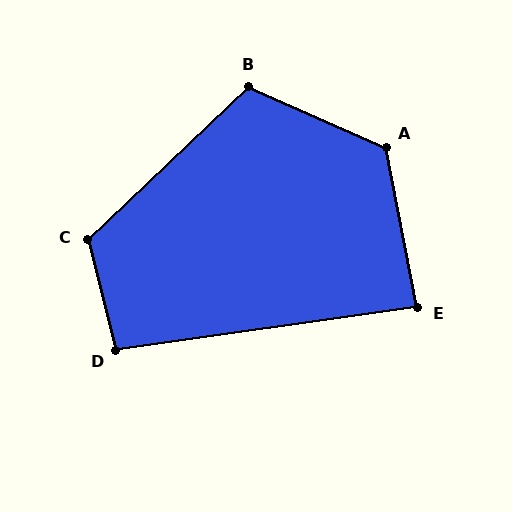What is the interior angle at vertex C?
Approximately 119 degrees (obtuse).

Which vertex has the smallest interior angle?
E, at approximately 87 degrees.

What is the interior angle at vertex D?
Approximately 96 degrees (obtuse).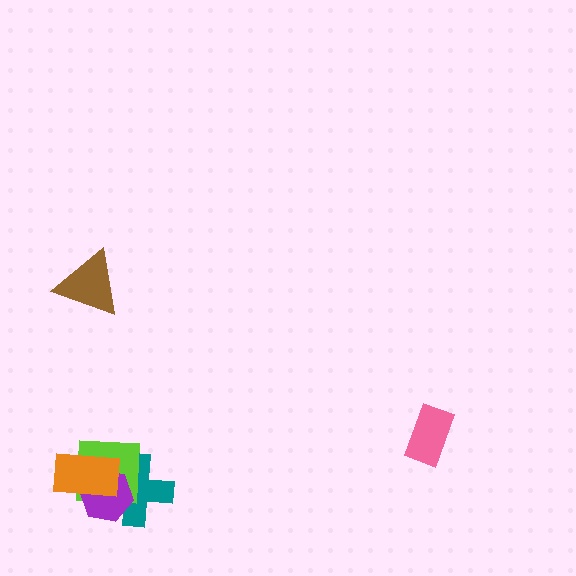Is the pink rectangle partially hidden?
No, no other shape covers it.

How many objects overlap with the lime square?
3 objects overlap with the lime square.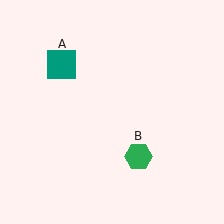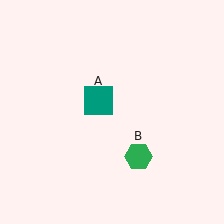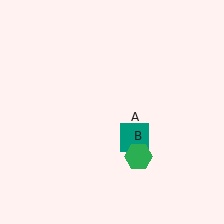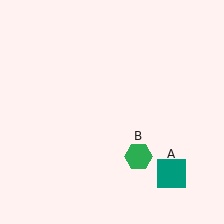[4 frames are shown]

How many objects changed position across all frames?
1 object changed position: teal square (object A).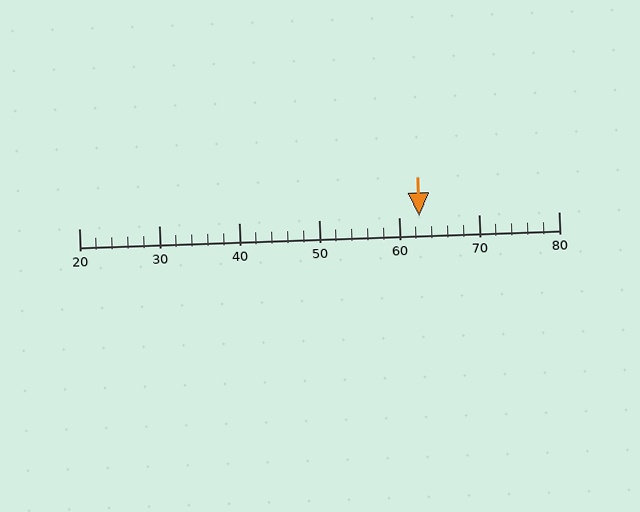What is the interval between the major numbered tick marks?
The major tick marks are spaced 10 units apart.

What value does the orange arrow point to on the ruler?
The orange arrow points to approximately 62.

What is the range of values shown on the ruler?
The ruler shows values from 20 to 80.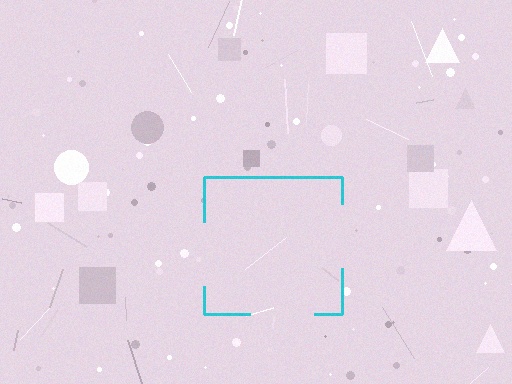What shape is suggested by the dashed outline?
The dashed outline suggests a square.